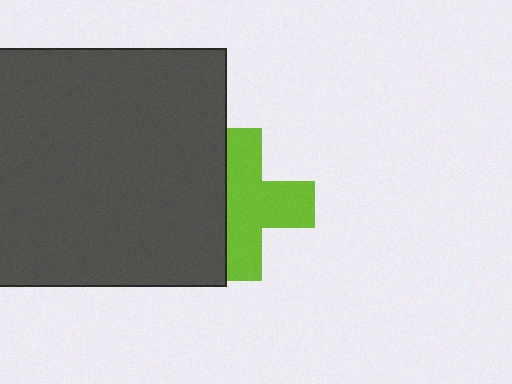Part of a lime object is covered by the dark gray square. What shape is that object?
It is a cross.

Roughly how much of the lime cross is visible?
About half of it is visible (roughly 64%).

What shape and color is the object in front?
The object in front is a dark gray square.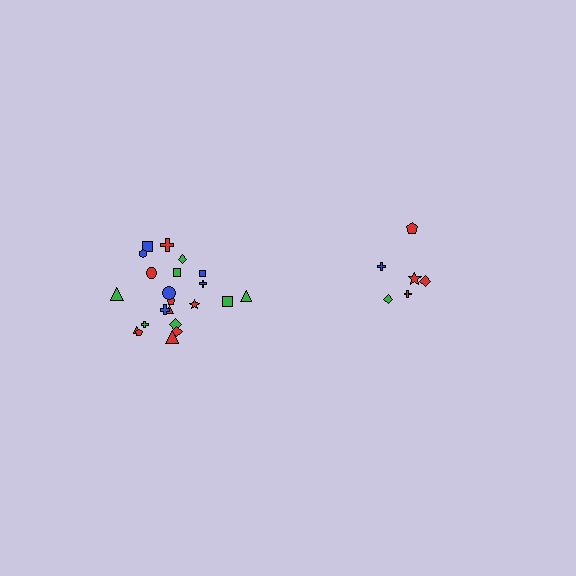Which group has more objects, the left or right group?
The left group.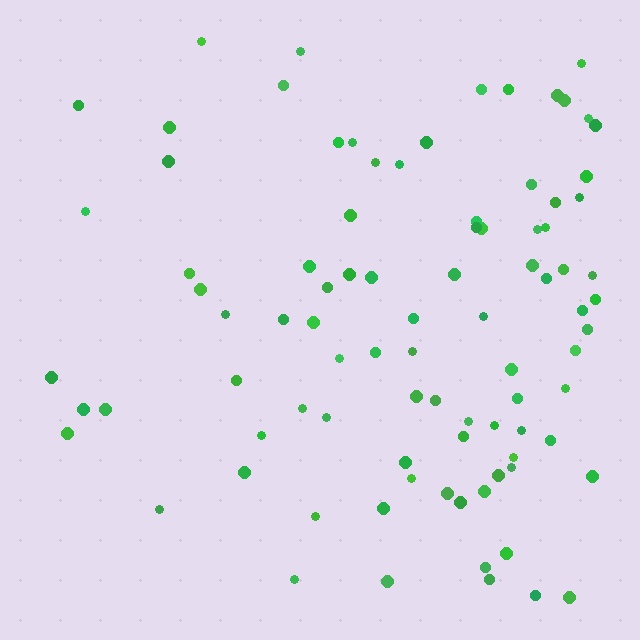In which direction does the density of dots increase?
From left to right, with the right side densest.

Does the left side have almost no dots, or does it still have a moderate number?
Still a moderate number, just noticeably fewer than the right.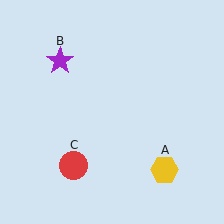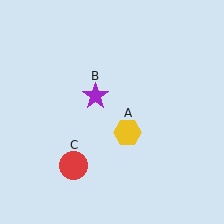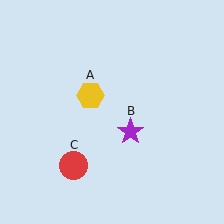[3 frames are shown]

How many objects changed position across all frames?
2 objects changed position: yellow hexagon (object A), purple star (object B).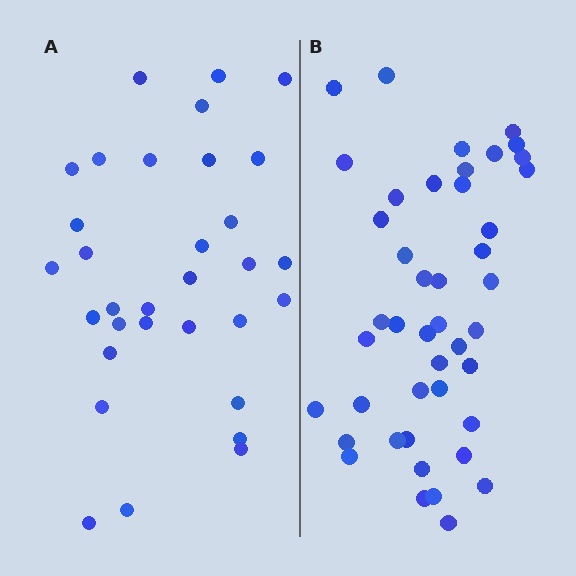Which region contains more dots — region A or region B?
Region B (the right region) has more dots.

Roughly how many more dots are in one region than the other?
Region B has roughly 12 or so more dots than region A.